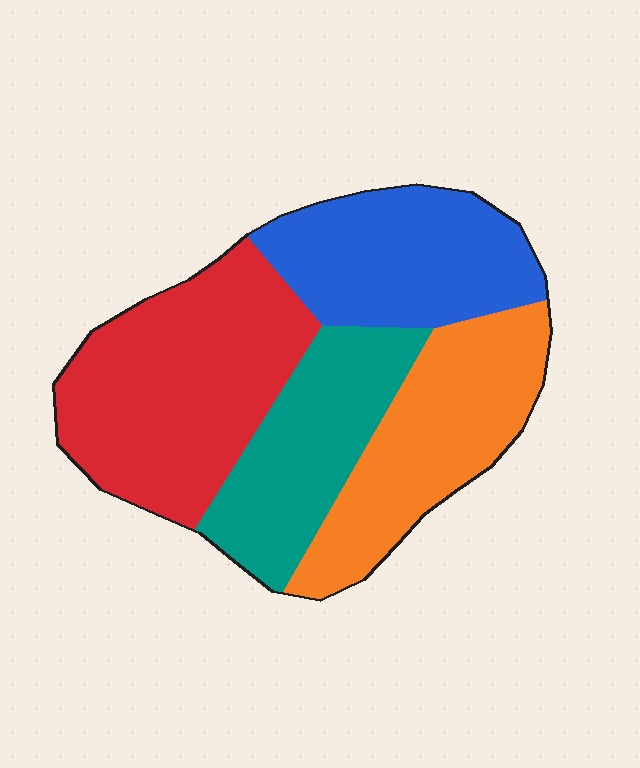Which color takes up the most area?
Red, at roughly 35%.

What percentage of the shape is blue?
Blue takes up about one quarter (1/4) of the shape.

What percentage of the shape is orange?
Orange takes up about one quarter (1/4) of the shape.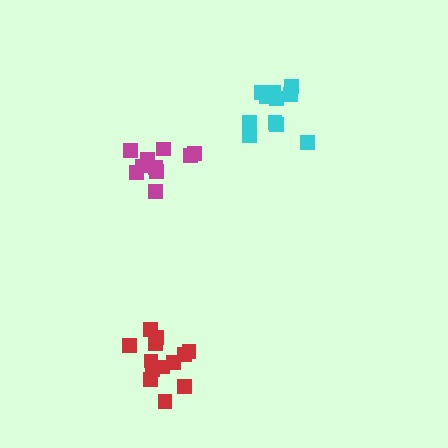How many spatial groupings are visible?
There are 3 spatial groupings.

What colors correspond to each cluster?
The clusters are colored: cyan, magenta, red.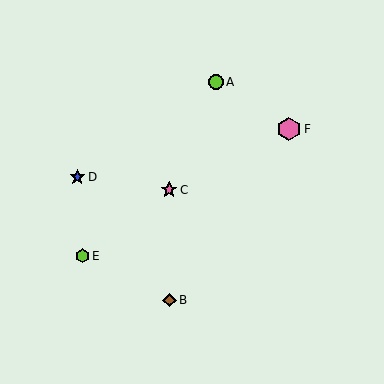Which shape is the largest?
The pink hexagon (labeled F) is the largest.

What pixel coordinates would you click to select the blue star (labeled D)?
Click at (77, 177) to select the blue star D.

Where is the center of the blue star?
The center of the blue star is at (77, 177).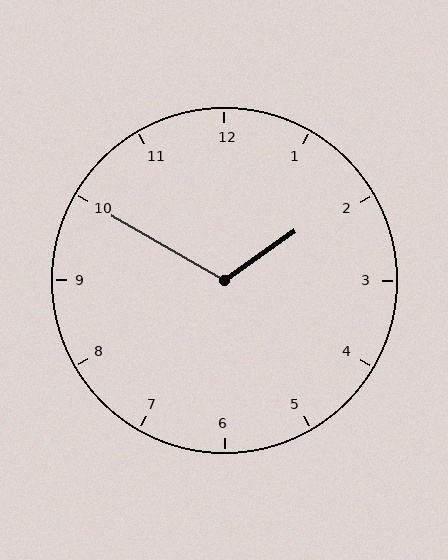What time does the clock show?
1:50.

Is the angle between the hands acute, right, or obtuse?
It is obtuse.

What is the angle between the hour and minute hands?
Approximately 115 degrees.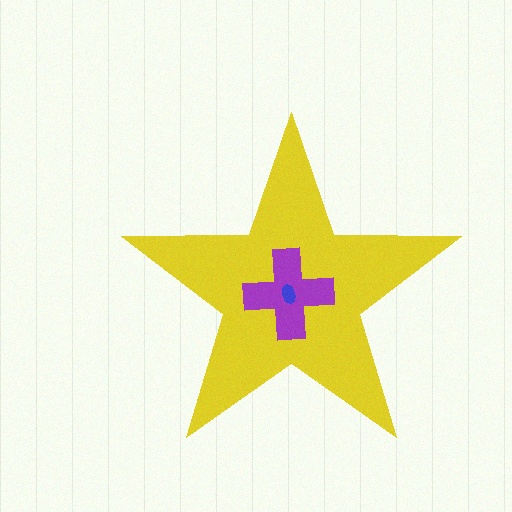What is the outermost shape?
The yellow star.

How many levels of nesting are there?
3.